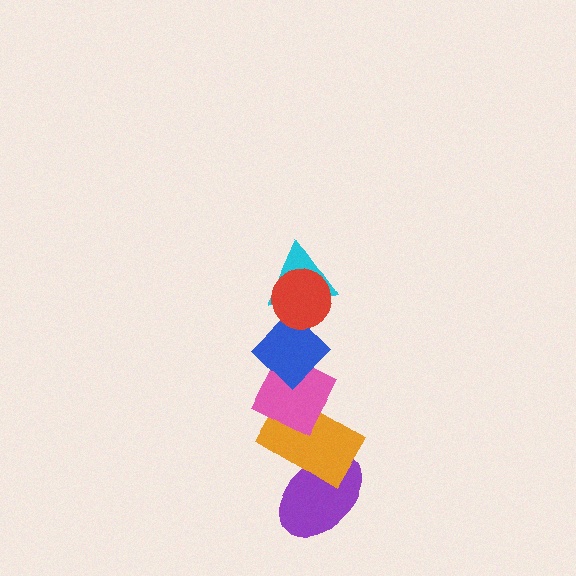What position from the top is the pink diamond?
The pink diamond is 4th from the top.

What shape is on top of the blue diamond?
The cyan triangle is on top of the blue diamond.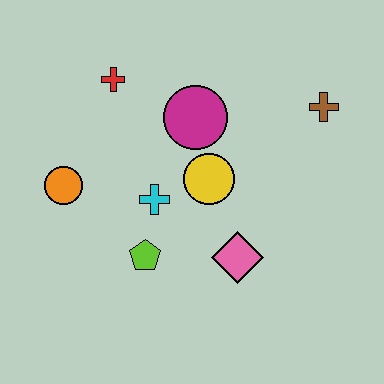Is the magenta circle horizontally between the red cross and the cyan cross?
No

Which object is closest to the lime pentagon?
The cyan cross is closest to the lime pentagon.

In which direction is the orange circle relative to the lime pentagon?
The orange circle is to the left of the lime pentagon.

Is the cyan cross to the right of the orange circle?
Yes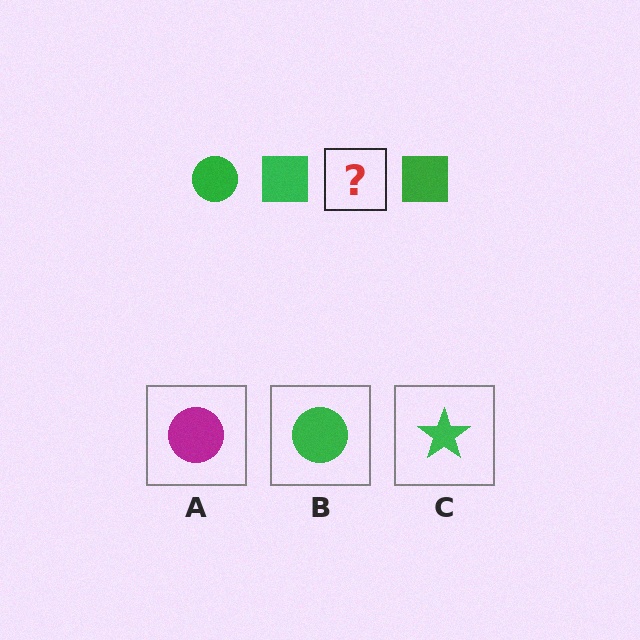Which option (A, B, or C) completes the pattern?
B.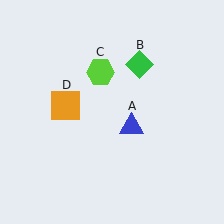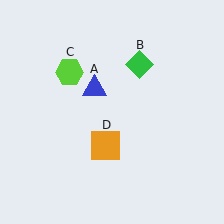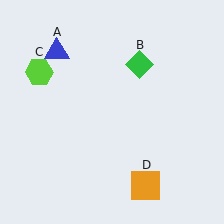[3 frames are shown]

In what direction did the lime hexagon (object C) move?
The lime hexagon (object C) moved left.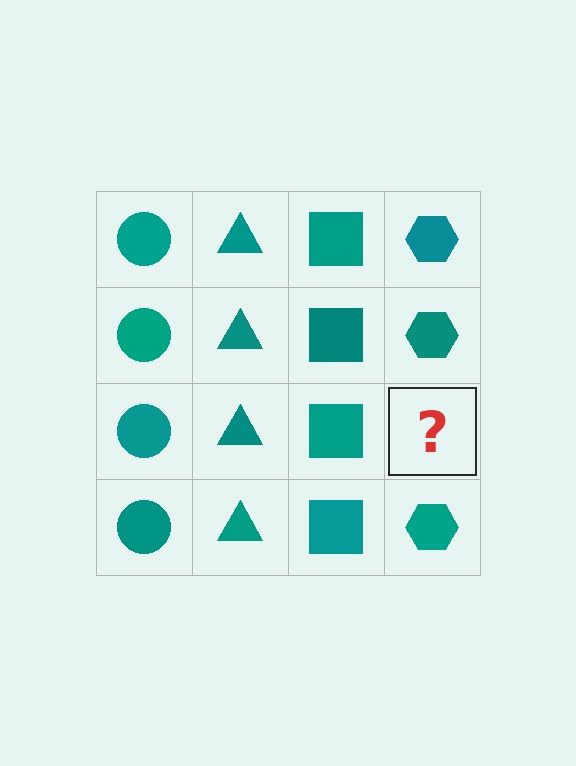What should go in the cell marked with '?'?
The missing cell should contain a teal hexagon.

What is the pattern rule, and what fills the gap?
The rule is that each column has a consistent shape. The gap should be filled with a teal hexagon.